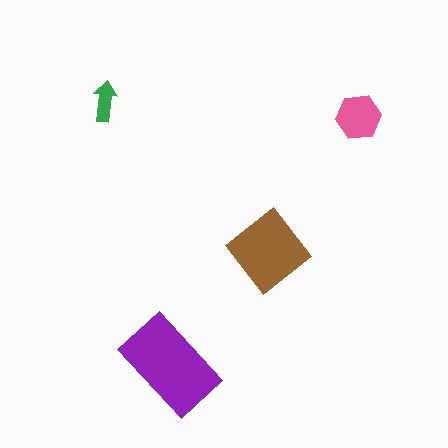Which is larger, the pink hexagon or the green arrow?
The pink hexagon.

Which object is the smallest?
The green arrow.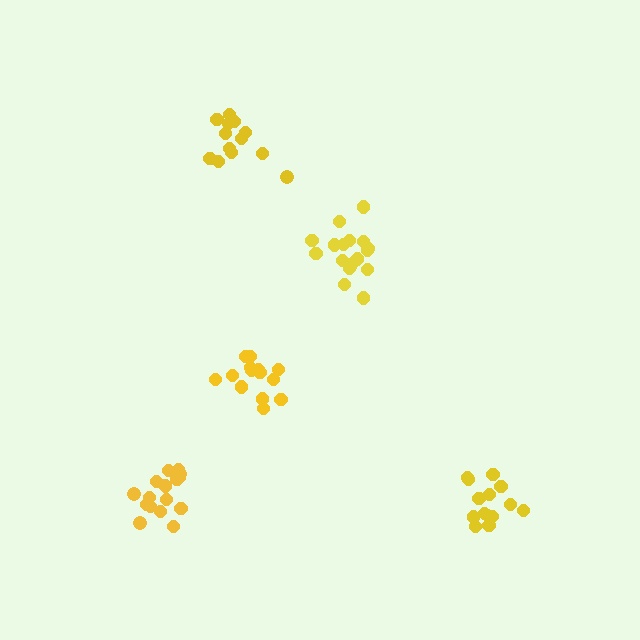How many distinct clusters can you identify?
There are 5 distinct clusters.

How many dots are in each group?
Group 1: 14 dots, Group 2: 13 dots, Group 3: 16 dots, Group 4: 14 dots, Group 5: 18 dots (75 total).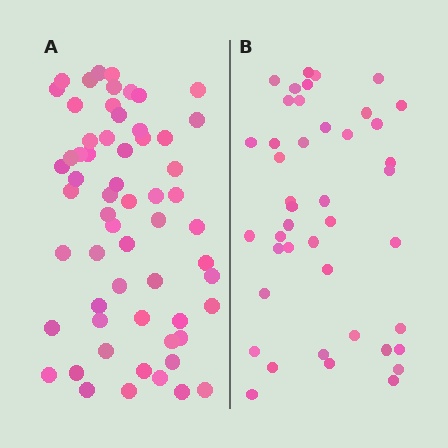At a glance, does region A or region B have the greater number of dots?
Region A (the left region) has more dots.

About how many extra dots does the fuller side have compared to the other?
Region A has approximately 15 more dots than region B.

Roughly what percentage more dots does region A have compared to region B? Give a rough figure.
About 40% more.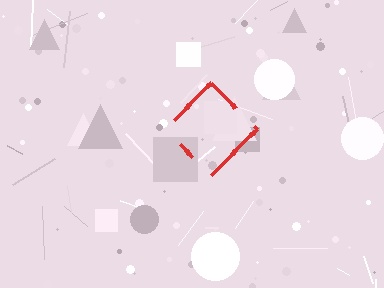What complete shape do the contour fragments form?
The contour fragments form a diamond.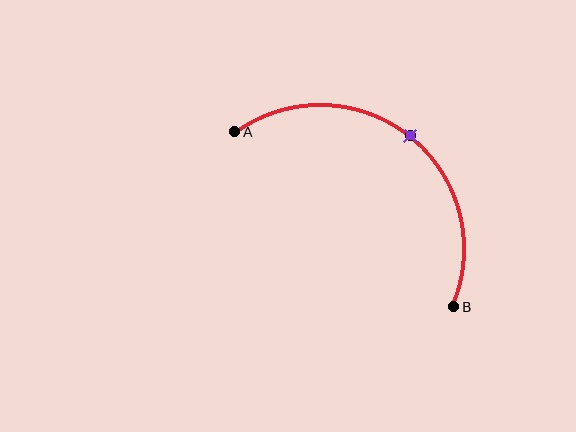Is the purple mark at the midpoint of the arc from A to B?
Yes. The purple mark lies on the arc at equal arc-length from both A and B — it is the arc midpoint.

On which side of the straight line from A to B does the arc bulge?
The arc bulges above and to the right of the straight line connecting A and B.